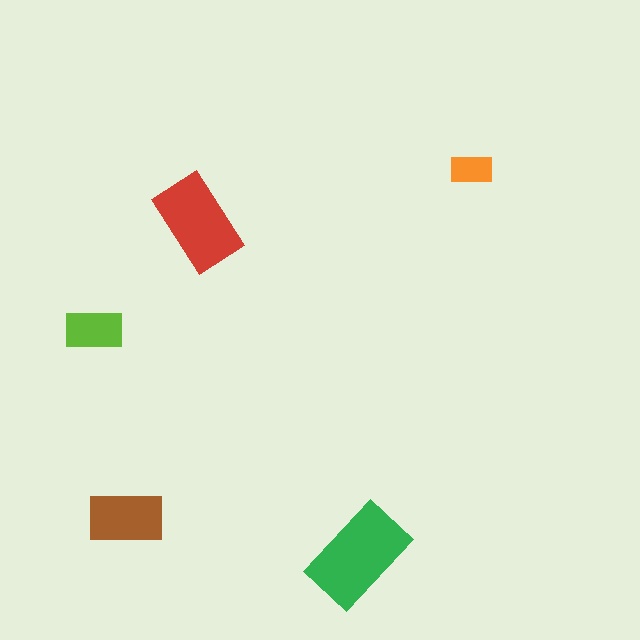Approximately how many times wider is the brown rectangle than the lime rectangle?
About 1.5 times wider.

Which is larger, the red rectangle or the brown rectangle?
The red one.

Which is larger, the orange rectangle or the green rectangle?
The green one.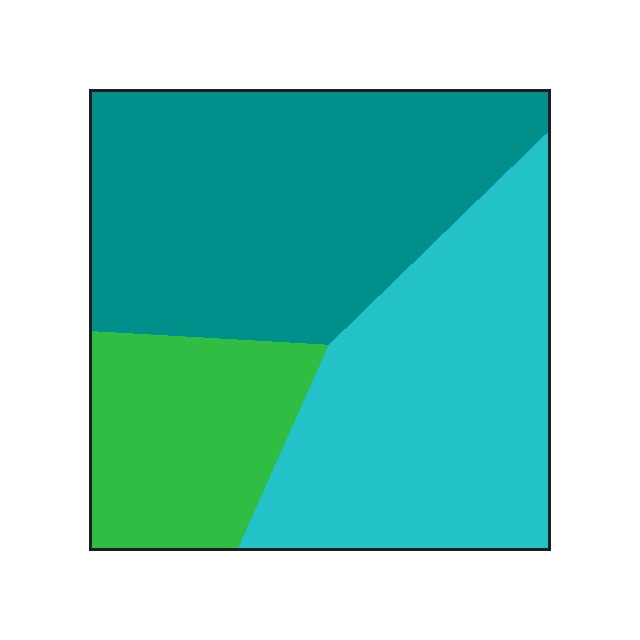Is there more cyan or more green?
Cyan.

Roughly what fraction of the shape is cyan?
Cyan takes up between a quarter and a half of the shape.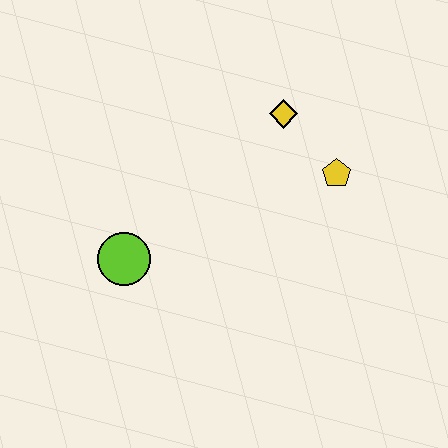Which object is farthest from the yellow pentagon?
The lime circle is farthest from the yellow pentagon.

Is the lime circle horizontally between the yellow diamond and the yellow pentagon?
No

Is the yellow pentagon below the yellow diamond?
Yes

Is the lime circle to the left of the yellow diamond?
Yes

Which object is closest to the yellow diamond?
The yellow pentagon is closest to the yellow diamond.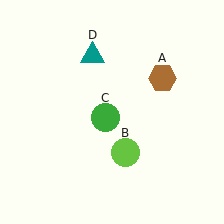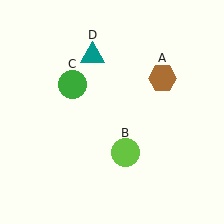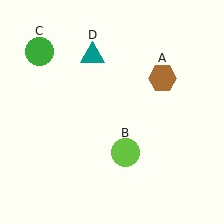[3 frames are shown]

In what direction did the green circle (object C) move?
The green circle (object C) moved up and to the left.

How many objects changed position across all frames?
1 object changed position: green circle (object C).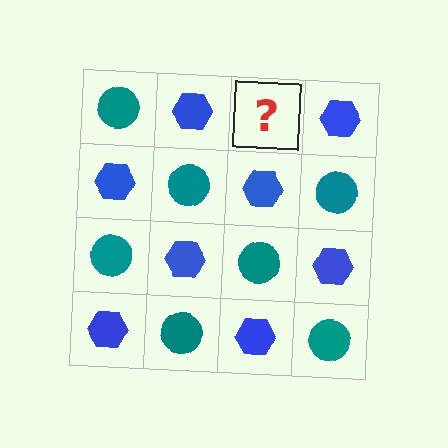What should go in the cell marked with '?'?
The missing cell should contain a teal circle.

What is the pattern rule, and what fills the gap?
The rule is that it alternates teal circle and blue hexagon in a checkerboard pattern. The gap should be filled with a teal circle.